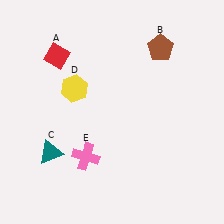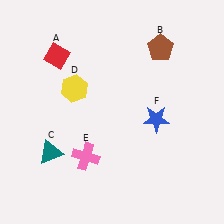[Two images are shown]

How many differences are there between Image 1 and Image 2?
There is 1 difference between the two images.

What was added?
A blue star (F) was added in Image 2.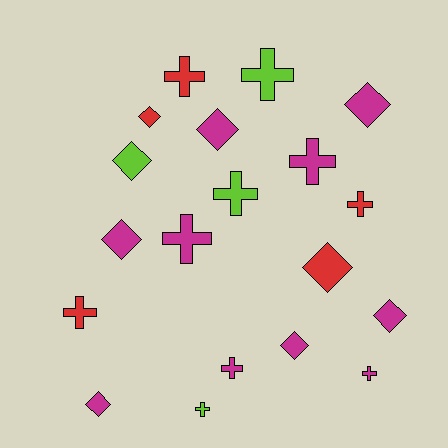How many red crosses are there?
There are 3 red crosses.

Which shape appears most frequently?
Cross, with 10 objects.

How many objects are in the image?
There are 19 objects.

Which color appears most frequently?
Magenta, with 10 objects.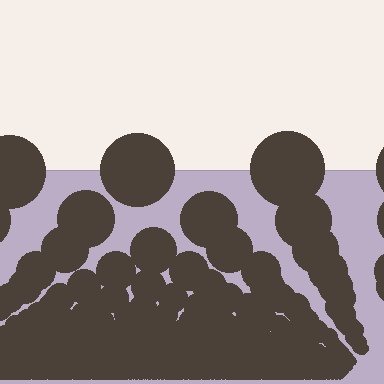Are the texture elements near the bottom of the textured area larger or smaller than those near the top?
Smaller. The gradient is inverted — elements near the bottom are smaller and denser.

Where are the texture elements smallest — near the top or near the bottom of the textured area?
Near the bottom.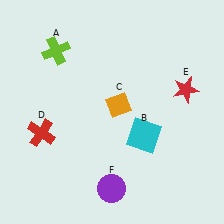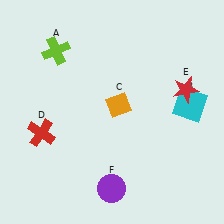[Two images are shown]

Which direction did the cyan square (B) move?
The cyan square (B) moved right.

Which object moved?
The cyan square (B) moved right.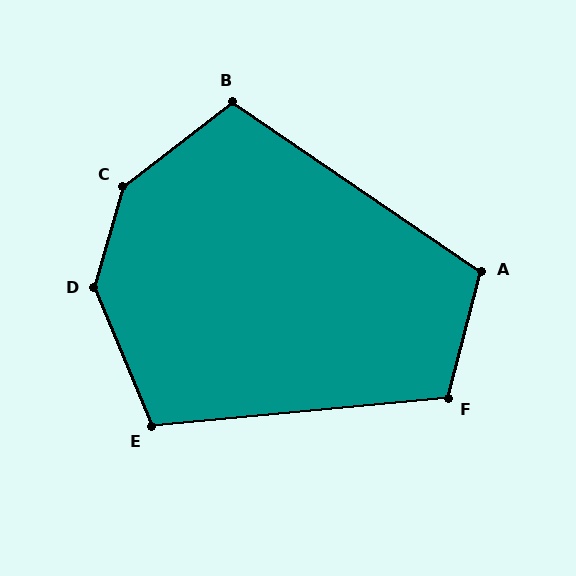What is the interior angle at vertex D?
Approximately 142 degrees (obtuse).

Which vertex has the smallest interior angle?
E, at approximately 107 degrees.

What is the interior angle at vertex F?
Approximately 110 degrees (obtuse).